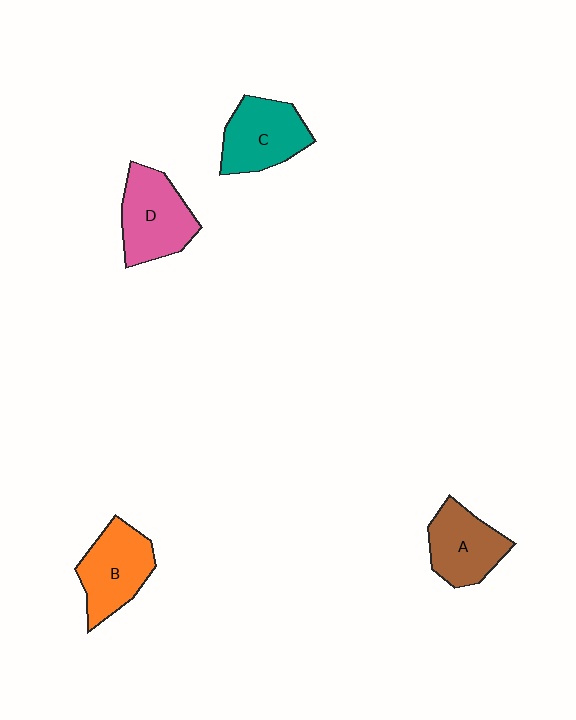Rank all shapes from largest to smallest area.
From largest to smallest: D (pink), B (orange), C (teal), A (brown).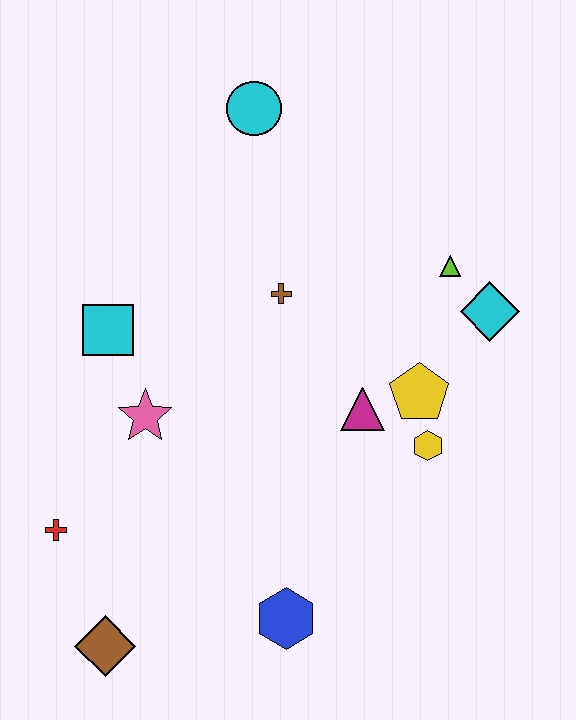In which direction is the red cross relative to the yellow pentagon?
The red cross is to the left of the yellow pentagon.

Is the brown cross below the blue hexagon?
No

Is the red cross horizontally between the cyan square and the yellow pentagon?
No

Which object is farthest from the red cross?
The cyan diamond is farthest from the red cross.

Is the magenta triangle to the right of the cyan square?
Yes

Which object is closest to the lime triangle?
The cyan diamond is closest to the lime triangle.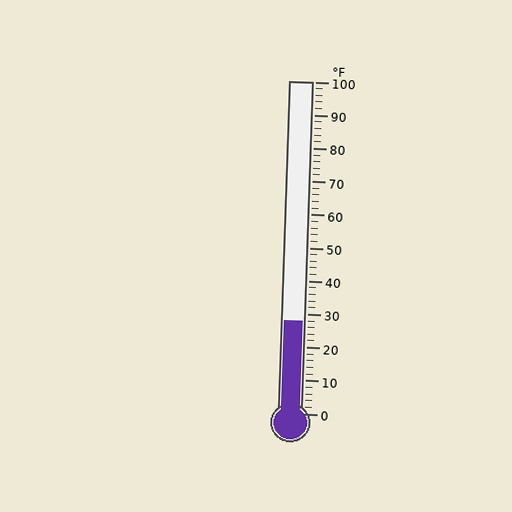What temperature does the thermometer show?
The thermometer shows approximately 28°F.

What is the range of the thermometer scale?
The thermometer scale ranges from 0°F to 100°F.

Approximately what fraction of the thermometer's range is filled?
The thermometer is filled to approximately 30% of its range.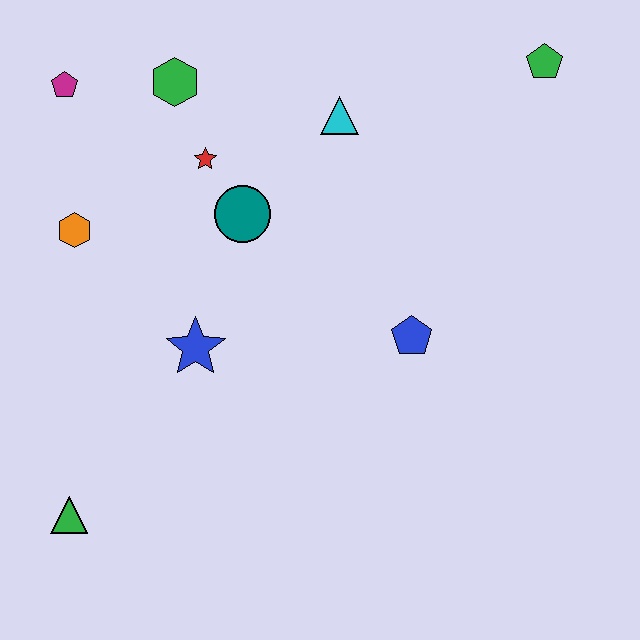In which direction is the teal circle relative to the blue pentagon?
The teal circle is to the left of the blue pentagon.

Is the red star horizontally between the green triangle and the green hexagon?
No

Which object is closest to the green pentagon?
The cyan triangle is closest to the green pentagon.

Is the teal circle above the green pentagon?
No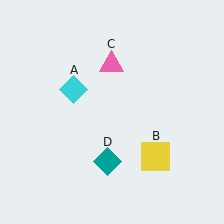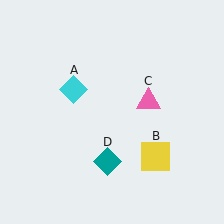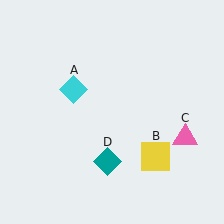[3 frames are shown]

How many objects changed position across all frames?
1 object changed position: pink triangle (object C).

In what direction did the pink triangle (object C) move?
The pink triangle (object C) moved down and to the right.